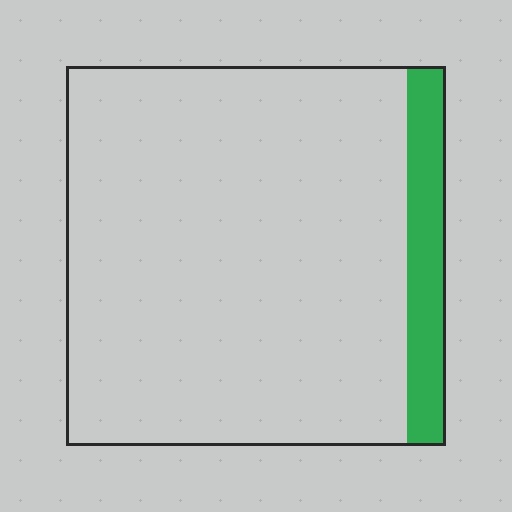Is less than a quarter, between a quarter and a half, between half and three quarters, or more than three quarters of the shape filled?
Less than a quarter.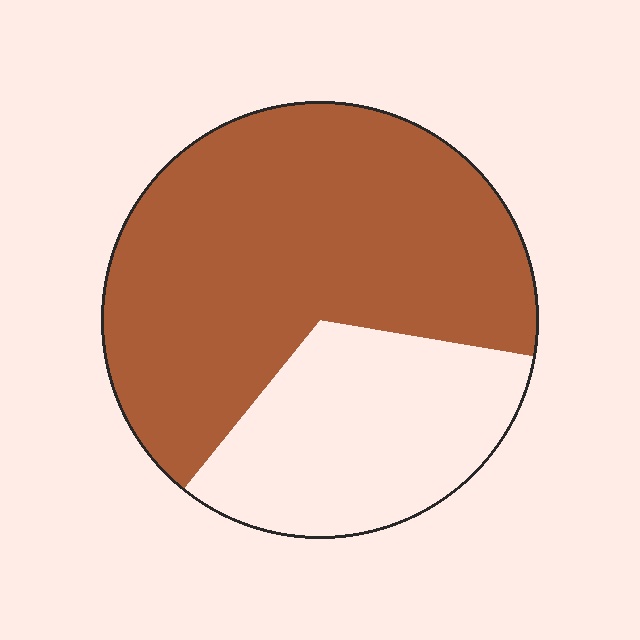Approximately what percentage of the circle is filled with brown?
Approximately 65%.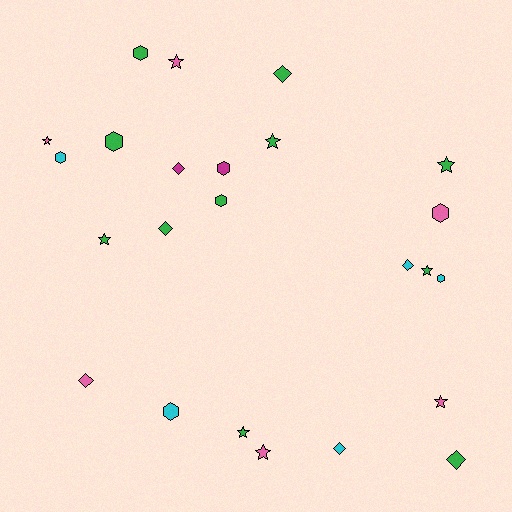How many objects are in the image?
There are 24 objects.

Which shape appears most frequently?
Star, with 9 objects.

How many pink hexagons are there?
There is 1 pink hexagon.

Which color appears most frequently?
Green, with 11 objects.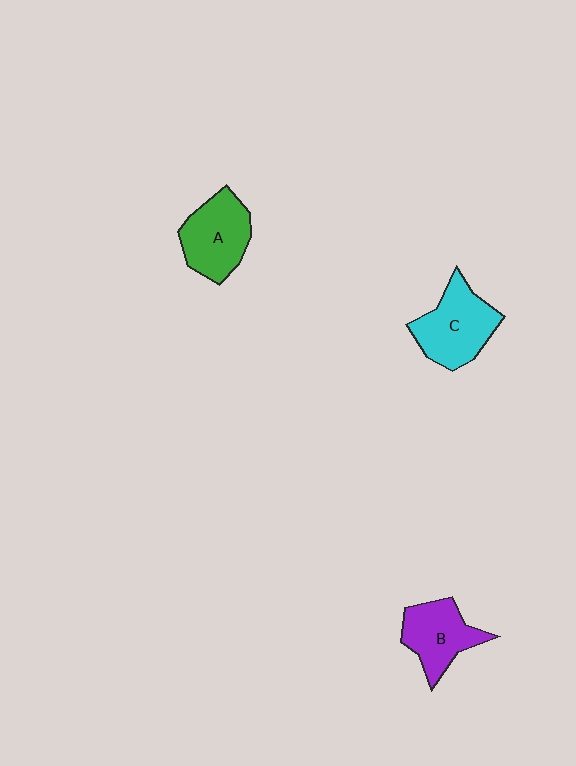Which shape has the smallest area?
Shape B (purple).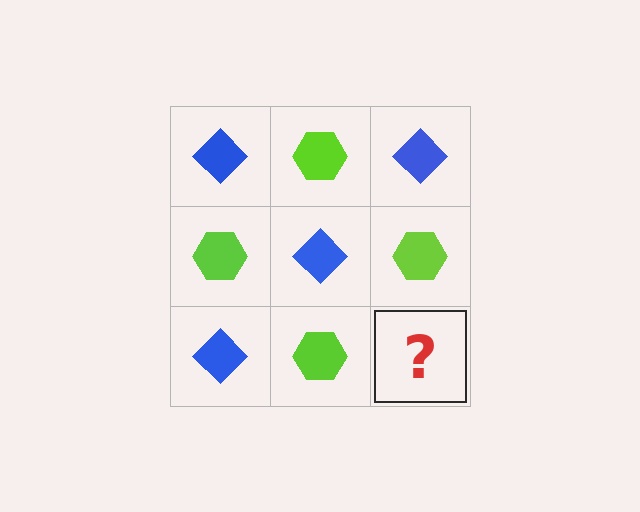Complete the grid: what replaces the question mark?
The question mark should be replaced with a blue diamond.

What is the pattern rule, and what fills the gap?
The rule is that it alternates blue diamond and lime hexagon in a checkerboard pattern. The gap should be filled with a blue diamond.